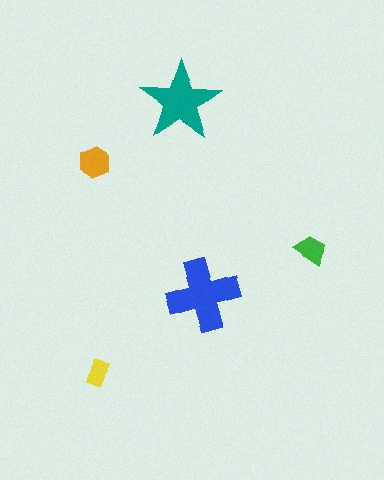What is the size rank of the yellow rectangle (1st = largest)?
5th.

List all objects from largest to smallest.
The blue cross, the teal star, the orange hexagon, the green trapezoid, the yellow rectangle.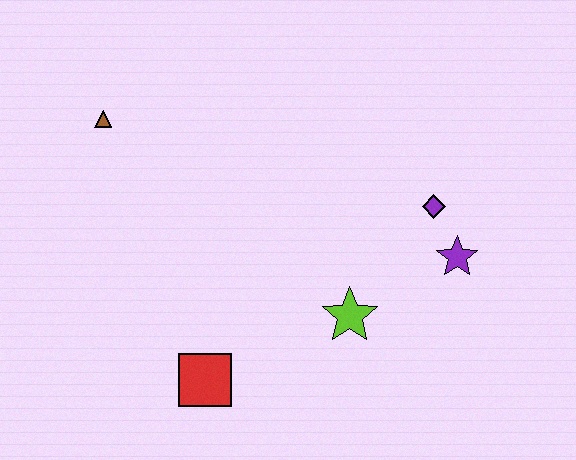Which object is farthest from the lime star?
The brown triangle is farthest from the lime star.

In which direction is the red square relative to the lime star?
The red square is to the left of the lime star.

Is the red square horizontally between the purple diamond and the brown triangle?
Yes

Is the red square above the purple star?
No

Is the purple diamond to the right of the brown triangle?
Yes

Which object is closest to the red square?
The lime star is closest to the red square.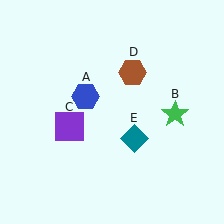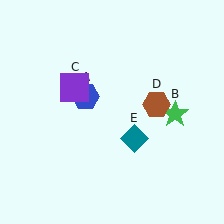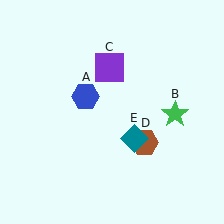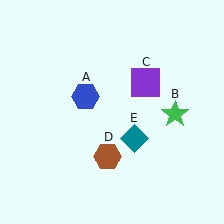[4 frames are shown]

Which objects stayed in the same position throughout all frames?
Blue hexagon (object A) and green star (object B) and teal diamond (object E) remained stationary.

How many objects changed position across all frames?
2 objects changed position: purple square (object C), brown hexagon (object D).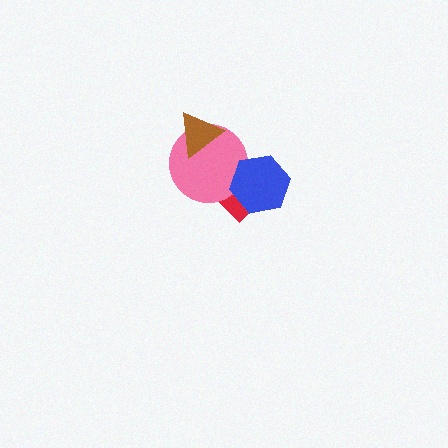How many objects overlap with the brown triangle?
1 object overlaps with the brown triangle.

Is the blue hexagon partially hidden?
No, no other shape covers it.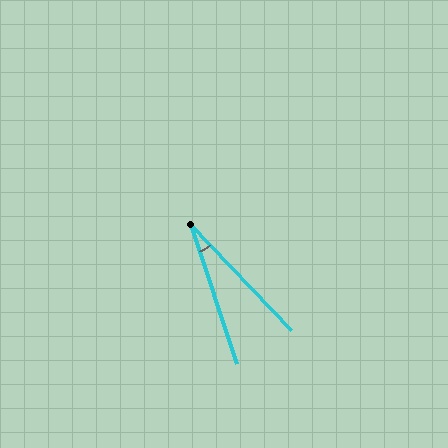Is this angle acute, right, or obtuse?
It is acute.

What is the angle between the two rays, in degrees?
Approximately 25 degrees.